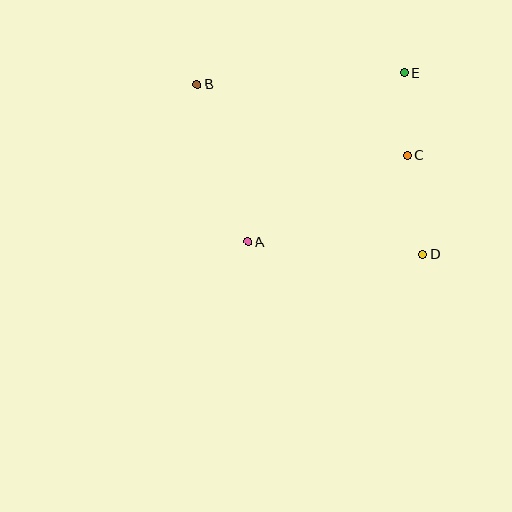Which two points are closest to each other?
Points C and E are closest to each other.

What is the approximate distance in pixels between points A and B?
The distance between A and B is approximately 166 pixels.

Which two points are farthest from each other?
Points B and D are farthest from each other.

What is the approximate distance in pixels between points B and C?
The distance between B and C is approximately 222 pixels.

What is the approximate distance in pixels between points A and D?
The distance between A and D is approximately 175 pixels.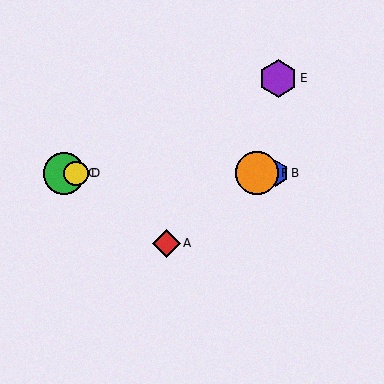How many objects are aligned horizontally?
4 objects (B, C, D, F) are aligned horizontally.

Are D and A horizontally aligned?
No, D is at y≈173 and A is at y≈243.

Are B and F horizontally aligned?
Yes, both are at y≈173.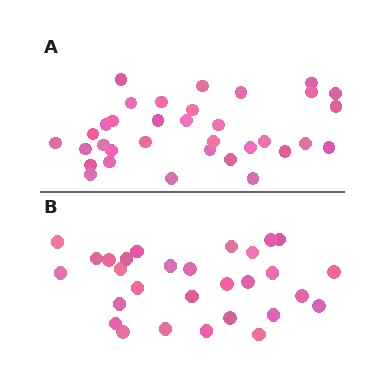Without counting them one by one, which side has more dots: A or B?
Region A (the top region) has more dots.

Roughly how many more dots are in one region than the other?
Region A has about 5 more dots than region B.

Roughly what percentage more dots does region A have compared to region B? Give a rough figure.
About 15% more.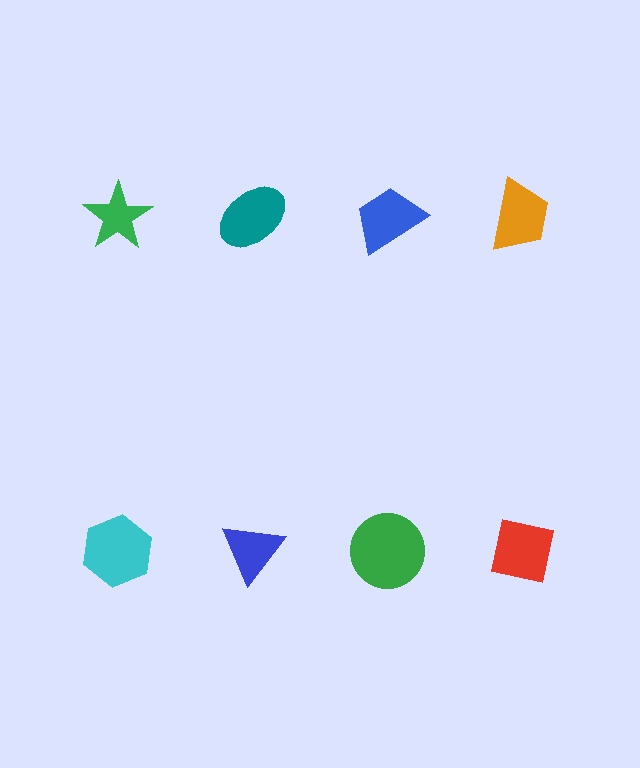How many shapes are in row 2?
4 shapes.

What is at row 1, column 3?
A blue trapezoid.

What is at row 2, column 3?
A green circle.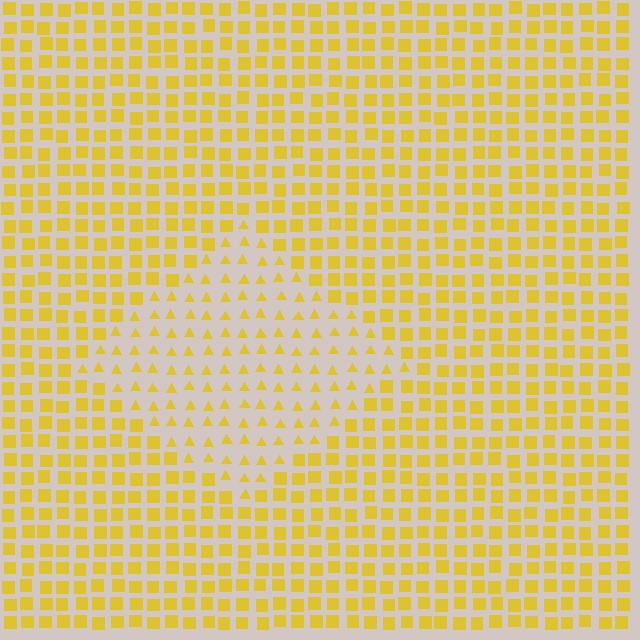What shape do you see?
I see a diamond.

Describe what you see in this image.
The image is filled with small yellow elements arranged in a uniform grid. A diamond-shaped region contains triangles, while the surrounding area contains squares. The boundary is defined purely by the change in element shape.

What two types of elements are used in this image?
The image uses triangles inside the diamond region and squares outside it.